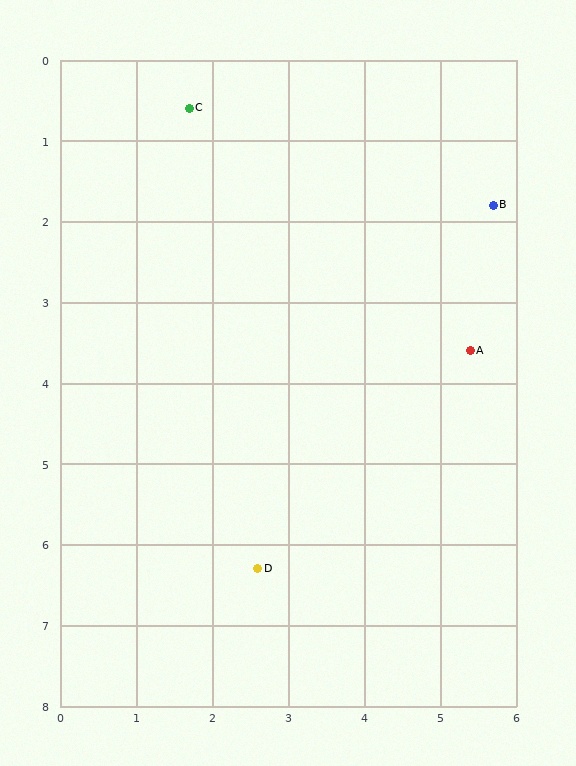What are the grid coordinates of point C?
Point C is at approximately (1.7, 0.6).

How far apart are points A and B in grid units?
Points A and B are about 1.8 grid units apart.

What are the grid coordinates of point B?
Point B is at approximately (5.7, 1.8).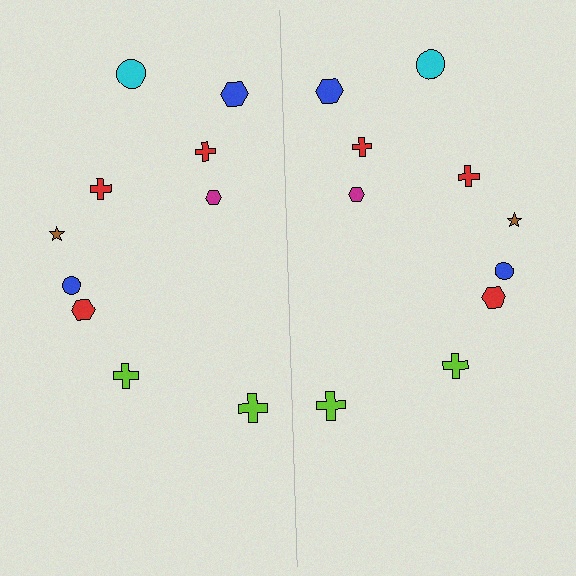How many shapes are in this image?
There are 20 shapes in this image.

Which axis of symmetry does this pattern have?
The pattern has a vertical axis of symmetry running through the center of the image.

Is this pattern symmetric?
Yes, this pattern has bilateral (reflection) symmetry.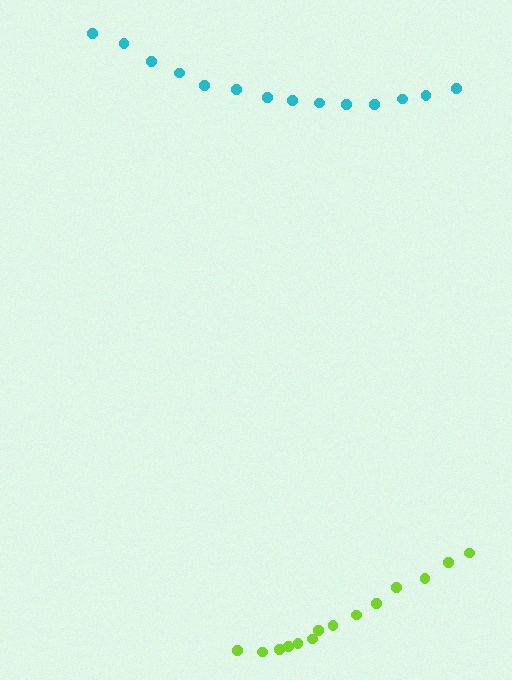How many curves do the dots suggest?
There are 2 distinct paths.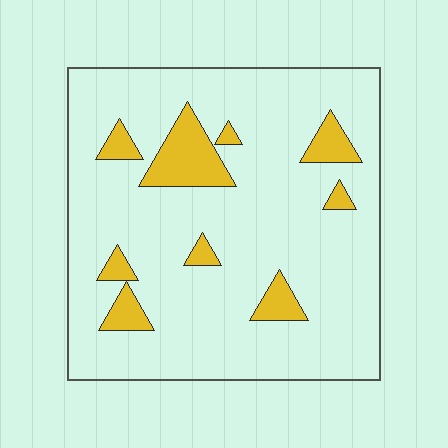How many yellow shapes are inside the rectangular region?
9.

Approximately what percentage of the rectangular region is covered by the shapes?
Approximately 15%.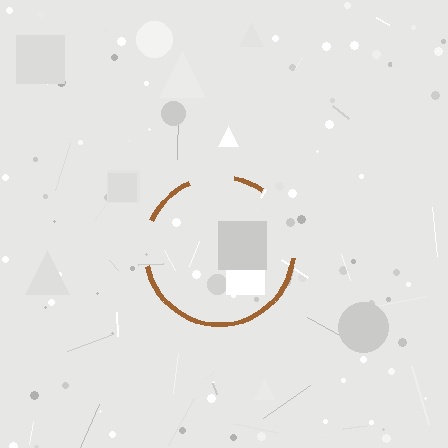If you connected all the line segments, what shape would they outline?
They would outline a circle.